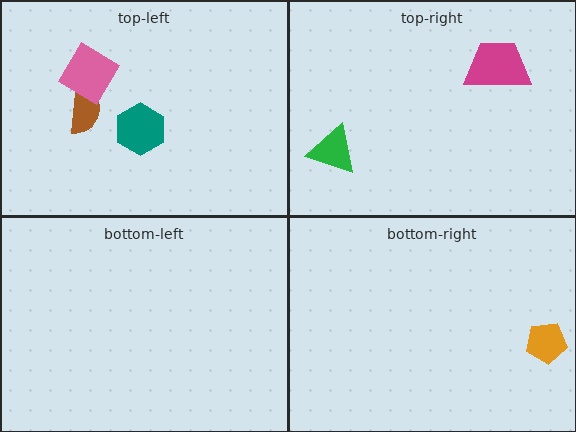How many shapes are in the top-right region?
2.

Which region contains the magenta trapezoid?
The top-right region.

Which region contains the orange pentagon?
The bottom-right region.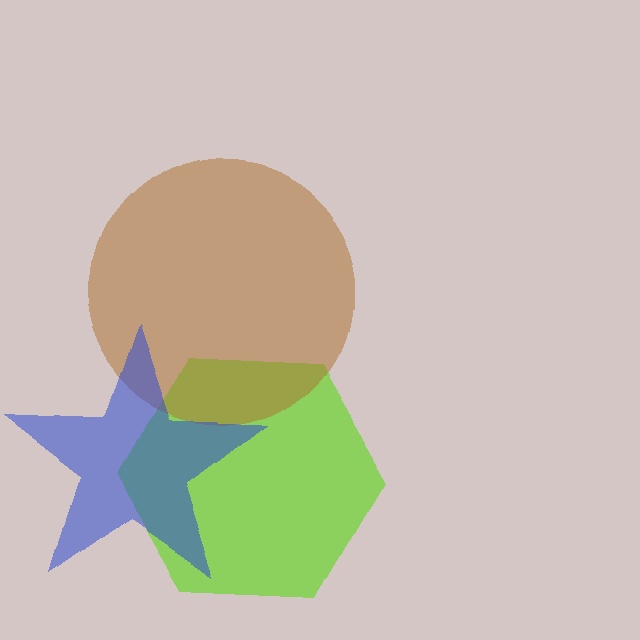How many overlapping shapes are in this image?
There are 3 overlapping shapes in the image.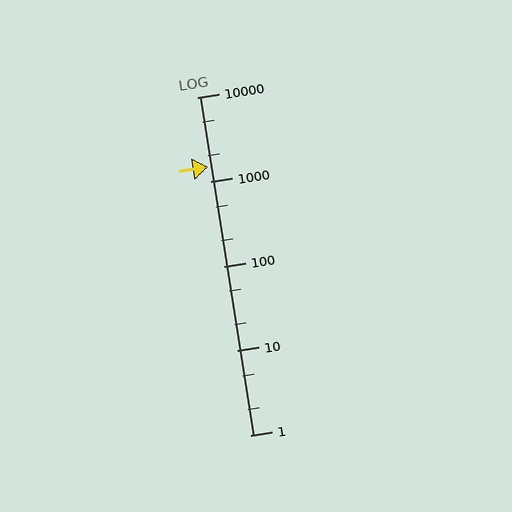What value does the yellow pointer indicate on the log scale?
The pointer indicates approximately 1500.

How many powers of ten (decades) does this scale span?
The scale spans 4 decades, from 1 to 10000.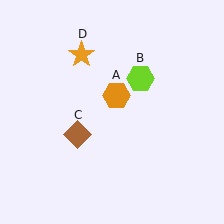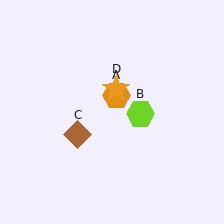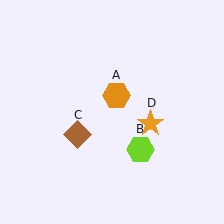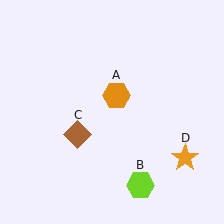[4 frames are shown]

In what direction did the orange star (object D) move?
The orange star (object D) moved down and to the right.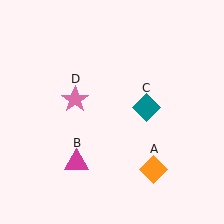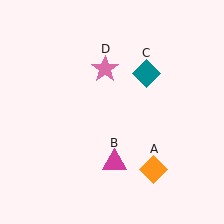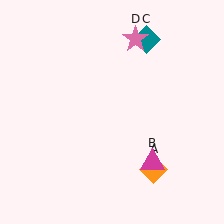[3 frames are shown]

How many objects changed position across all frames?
3 objects changed position: magenta triangle (object B), teal diamond (object C), pink star (object D).